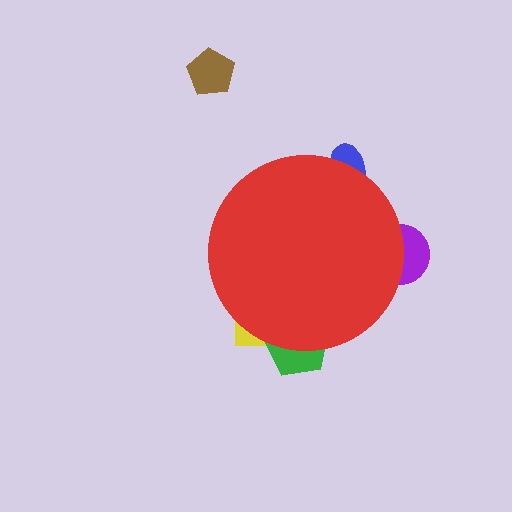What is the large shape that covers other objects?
A red circle.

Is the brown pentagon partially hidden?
No, the brown pentagon is fully visible.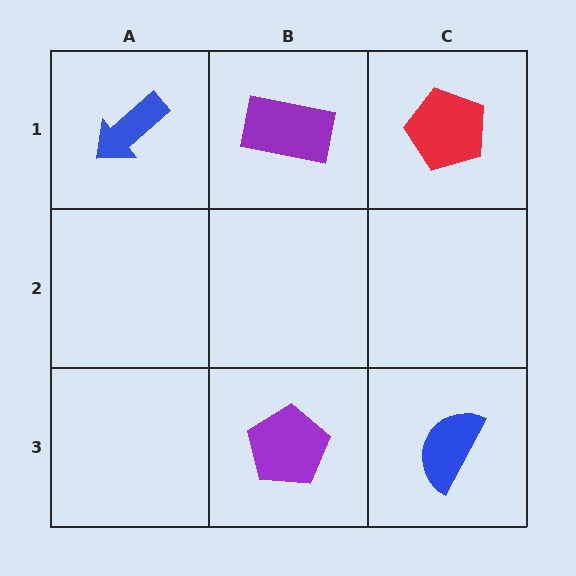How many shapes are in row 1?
3 shapes.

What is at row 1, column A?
A blue arrow.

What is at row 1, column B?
A purple rectangle.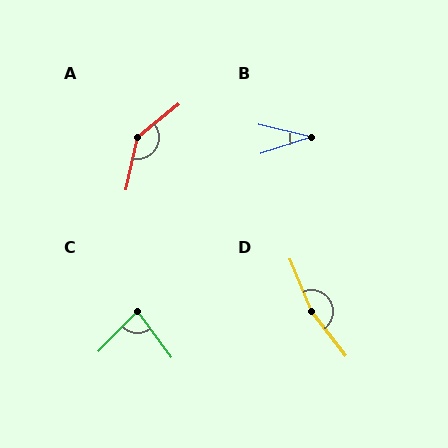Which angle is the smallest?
B, at approximately 31 degrees.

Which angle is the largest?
D, at approximately 164 degrees.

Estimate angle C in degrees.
Approximately 80 degrees.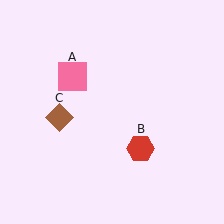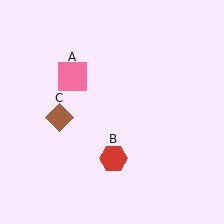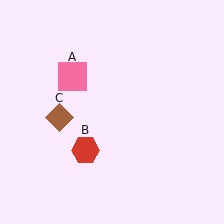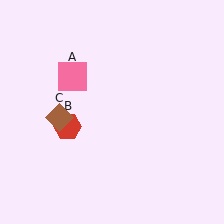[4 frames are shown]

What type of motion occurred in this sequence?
The red hexagon (object B) rotated clockwise around the center of the scene.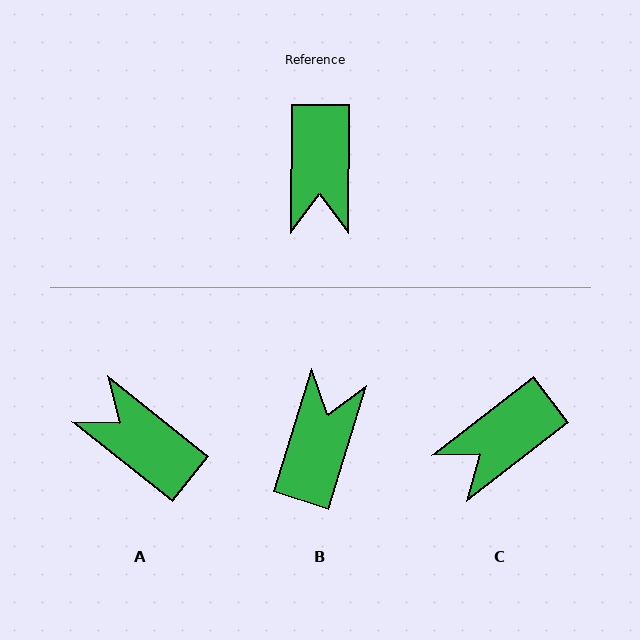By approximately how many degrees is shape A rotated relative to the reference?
Approximately 129 degrees clockwise.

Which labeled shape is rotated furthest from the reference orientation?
B, about 163 degrees away.